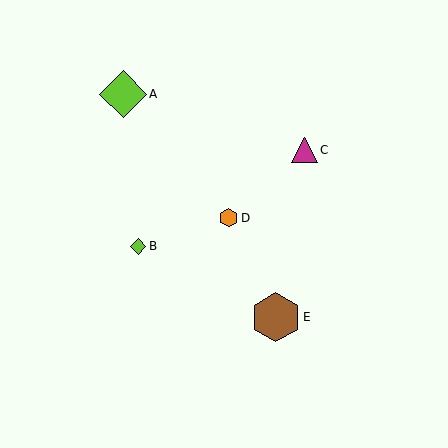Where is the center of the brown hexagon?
The center of the brown hexagon is at (276, 317).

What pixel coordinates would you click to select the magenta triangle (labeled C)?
Click at (305, 150) to select the magenta triangle C.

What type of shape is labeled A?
Shape A is a lime diamond.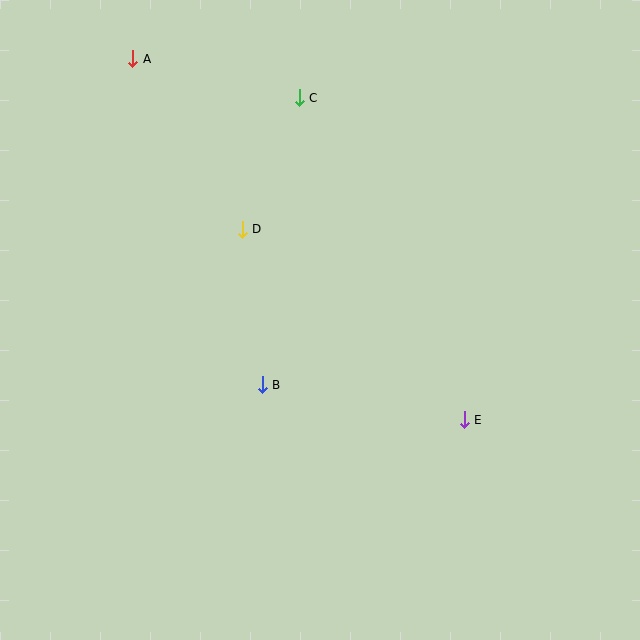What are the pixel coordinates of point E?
Point E is at (464, 420).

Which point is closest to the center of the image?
Point B at (262, 385) is closest to the center.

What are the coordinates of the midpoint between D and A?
The midpoint between D and A is at (187, 144).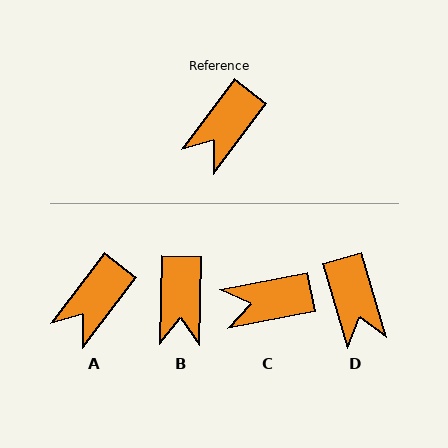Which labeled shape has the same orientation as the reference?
A.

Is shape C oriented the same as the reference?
No, it is off by about 42 degrees.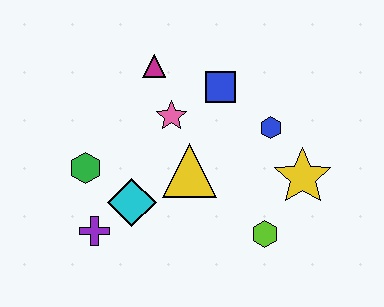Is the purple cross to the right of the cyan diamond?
No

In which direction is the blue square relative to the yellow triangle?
The blue square is above the yellow triangle.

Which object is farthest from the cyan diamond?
The yellow star is farthest from the cyan diamond.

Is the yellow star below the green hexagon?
Yes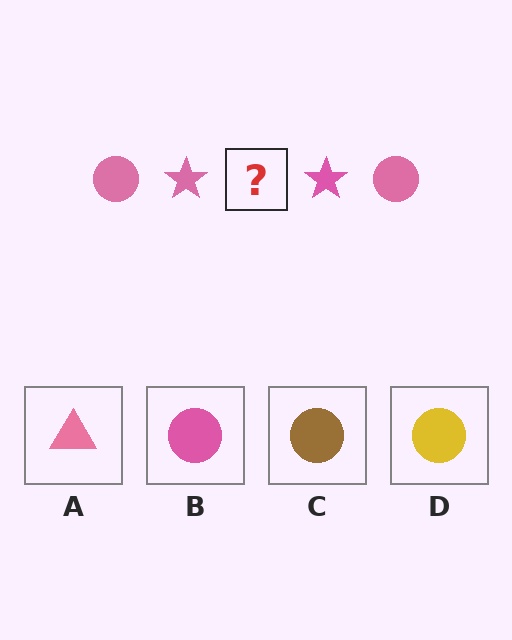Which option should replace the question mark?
Option B.